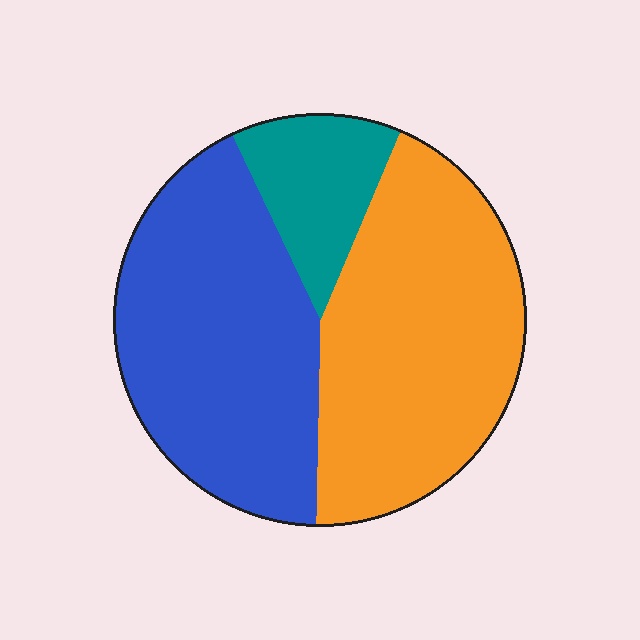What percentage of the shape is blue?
Blue covers about 45% of the shape.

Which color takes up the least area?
Teal, at roughly 15%.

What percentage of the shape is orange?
Orange takes up between a quarter and a half of the shape.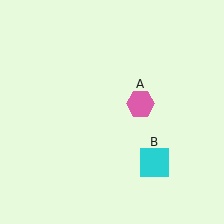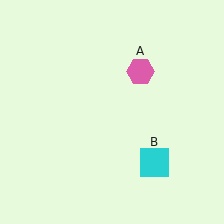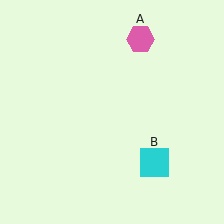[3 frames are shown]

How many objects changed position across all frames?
1 object changed position: pink hexagon (object A).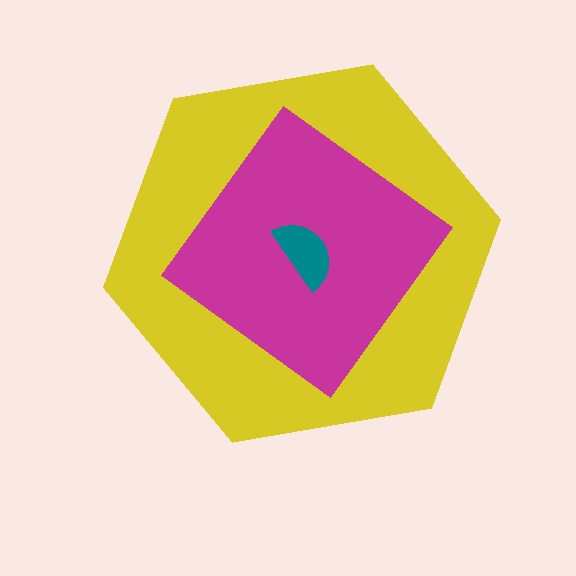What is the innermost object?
The teal semicircle.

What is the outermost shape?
The yellow hexagon.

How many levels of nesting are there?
3.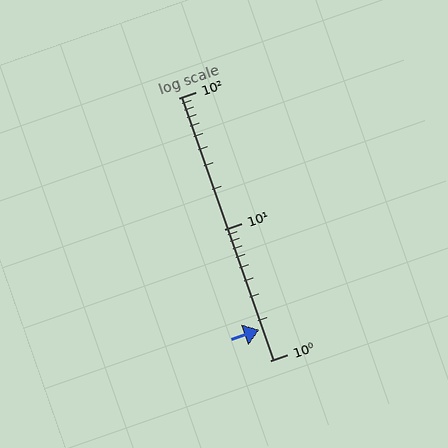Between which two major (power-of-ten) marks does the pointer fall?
The pointer is between 1 and 10.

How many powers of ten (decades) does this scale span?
The scale spans 2 decades, from 1 to 100.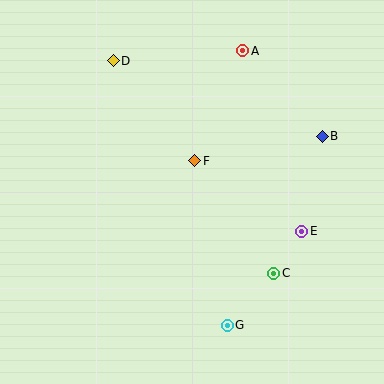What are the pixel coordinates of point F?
Point F is at (195, 161).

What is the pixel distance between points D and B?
The distance between D and B is 222 pixels.